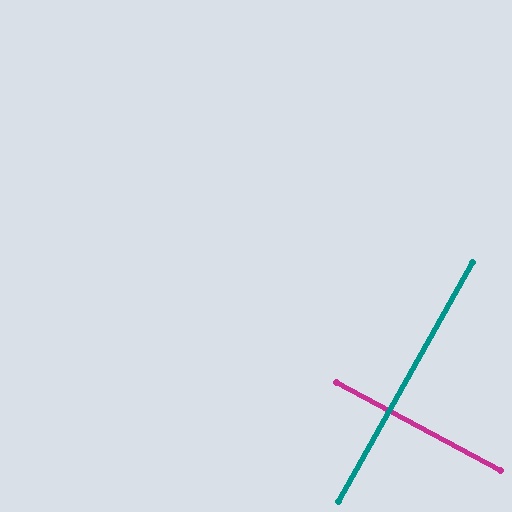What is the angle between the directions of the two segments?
Approximately 89 degrees.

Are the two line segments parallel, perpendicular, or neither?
Perpendicular — they meet at approximately 89°.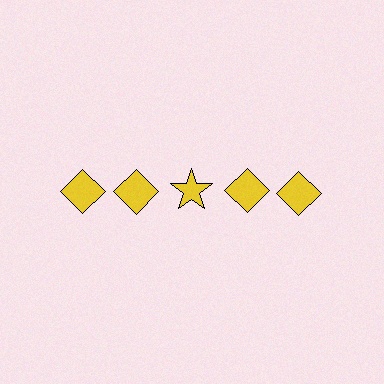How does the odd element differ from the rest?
It has a different shape: star instead of diamond.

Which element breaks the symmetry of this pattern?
The yellow star in the top row, center column breaks the symmetry. All other shapes are yellow diamonds.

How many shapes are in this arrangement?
There are 5 shapes arranged in a grid pattern.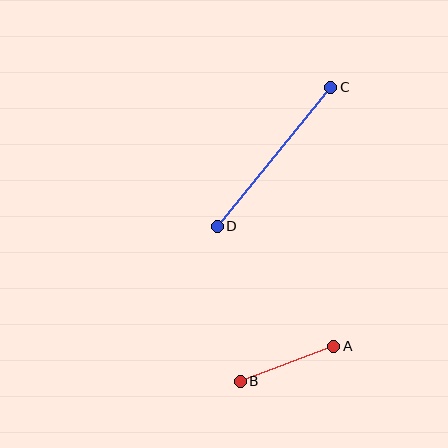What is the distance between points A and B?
The distance is approximately 100 pixels.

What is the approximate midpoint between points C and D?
The midpoint is at approximately (274, 157) pixels.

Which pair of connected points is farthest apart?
Points C and D are farthest apart.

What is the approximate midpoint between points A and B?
The midpoint is at approximately (287, 364) pixels.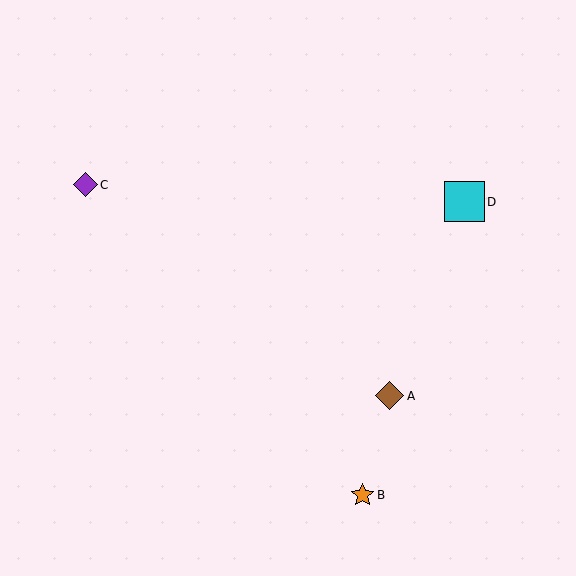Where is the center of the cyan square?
The center of the cyan square is at (464, 202).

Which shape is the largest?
The cyan square (labeled D) is the largest.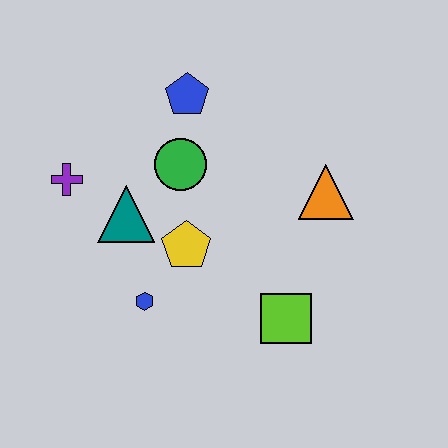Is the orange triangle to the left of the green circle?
No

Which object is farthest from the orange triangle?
The purple cross is farthest from the orange triangle.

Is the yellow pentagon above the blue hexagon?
Yes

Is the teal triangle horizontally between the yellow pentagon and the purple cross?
Yes